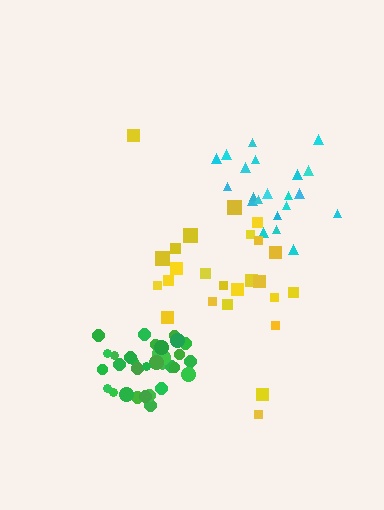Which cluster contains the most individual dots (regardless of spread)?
Green (35).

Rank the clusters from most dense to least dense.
green, cyan, yellow.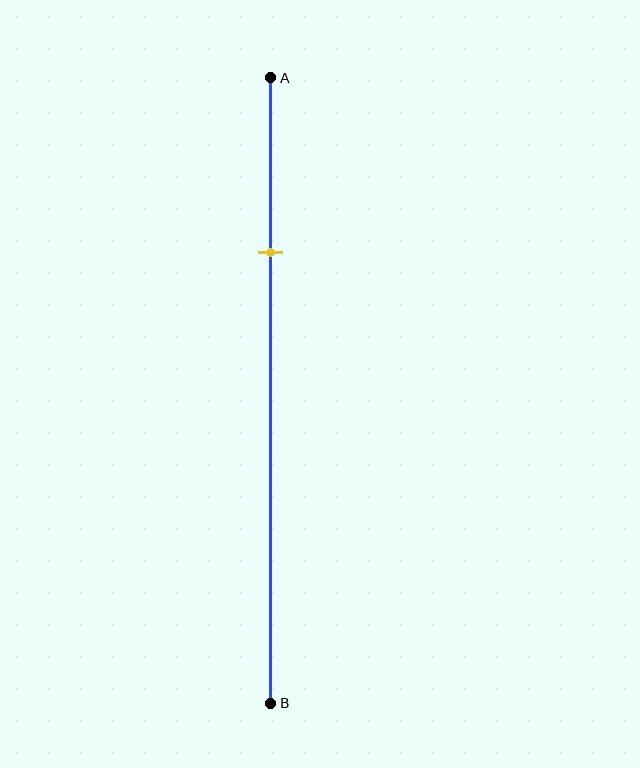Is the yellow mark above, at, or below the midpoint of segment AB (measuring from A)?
The yellow mark is above the midpoint of segment AB.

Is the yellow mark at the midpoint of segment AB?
No, the mark is at about 30% from A, not at the 50% midpoint.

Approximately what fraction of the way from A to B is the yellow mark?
The yellow mark is approximately 30% of the way from A to B.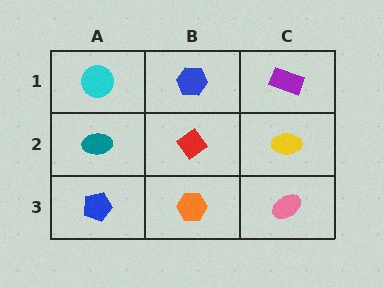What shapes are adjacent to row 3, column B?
A red diamond (row 2, column B), a blue pentagon (row 3, column A), a pink ellipse (row 3, column C).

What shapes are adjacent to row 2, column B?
A blue hexagon (row 1, column B), an orange hexagon (row 3, column B), a teal ellipse (row 2, column A), a yellow ellipse (row 2, column C).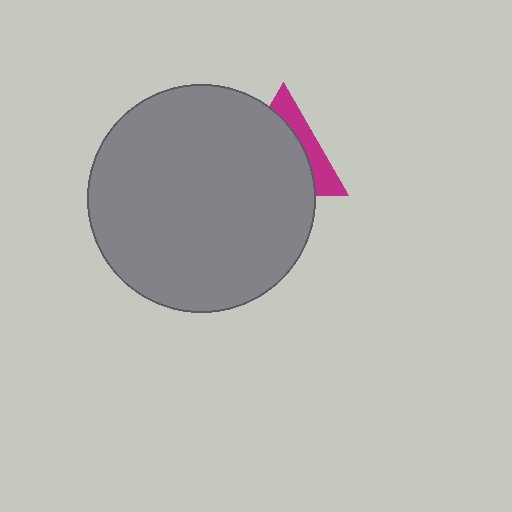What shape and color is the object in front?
The object in front is a gray circle.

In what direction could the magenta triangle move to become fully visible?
The magenta triangle could move toward the upper-right. That would shift it out from behind the gray circle entirely.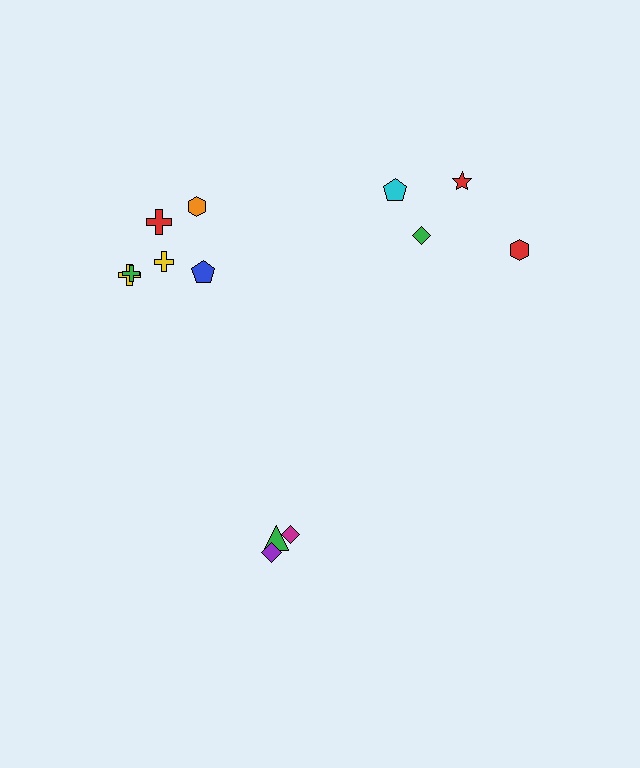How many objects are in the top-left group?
There are 6 objects.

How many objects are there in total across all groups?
There are 13 objects.